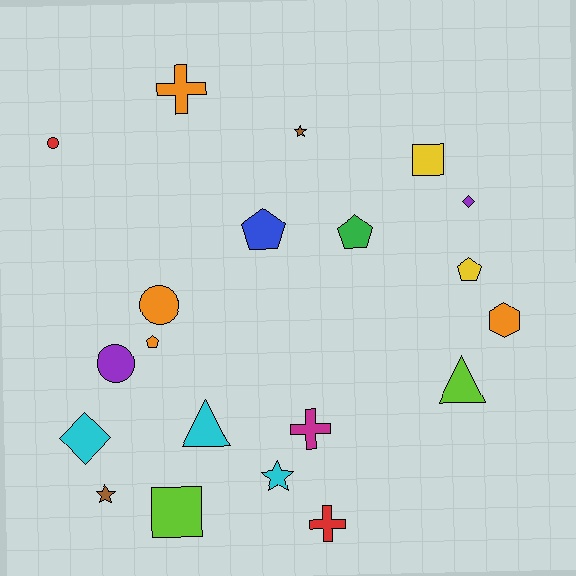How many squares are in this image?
There are 2 squares.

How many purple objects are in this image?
There are 2 purple objects.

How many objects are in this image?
There are 20 objects.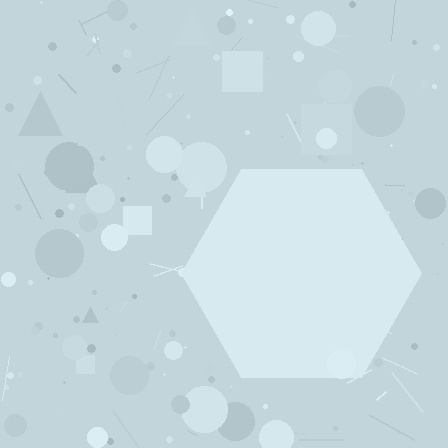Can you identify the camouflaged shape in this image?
The camouflaged shape is a hexagon.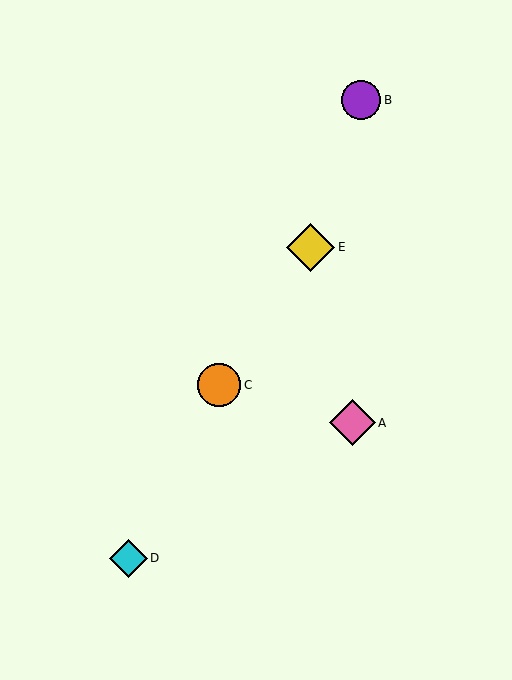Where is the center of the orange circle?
The center of the orange circle is at (219, 385).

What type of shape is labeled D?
Shape D is a cyan diamond.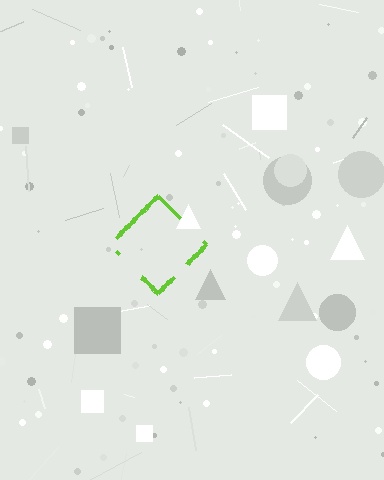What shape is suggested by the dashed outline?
The dashed outline suggests a diamond.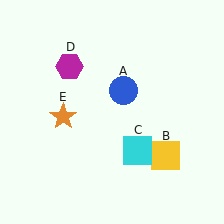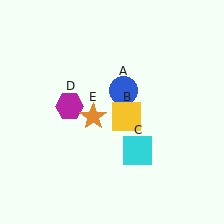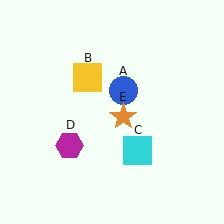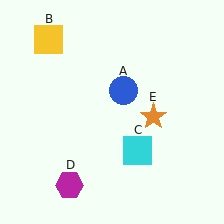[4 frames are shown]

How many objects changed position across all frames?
3 objects changed position: yellow square (object B), magenta hexagon (object D), orange star (object E).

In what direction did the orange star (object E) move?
The orange star (object E) moved right.